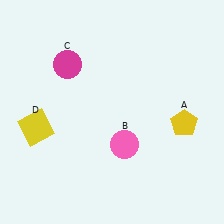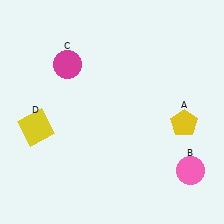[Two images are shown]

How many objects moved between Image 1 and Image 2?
1 object moved between the two images.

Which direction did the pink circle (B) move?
The pink circle (B) moved right.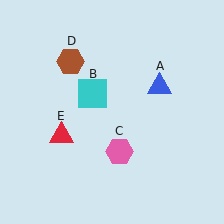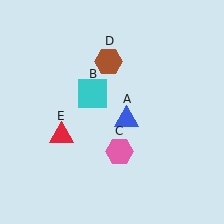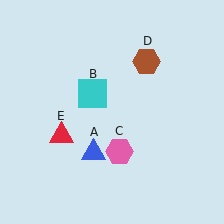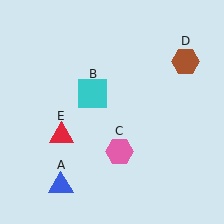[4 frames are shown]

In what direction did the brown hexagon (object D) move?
The brown hexagon (object D) moved right.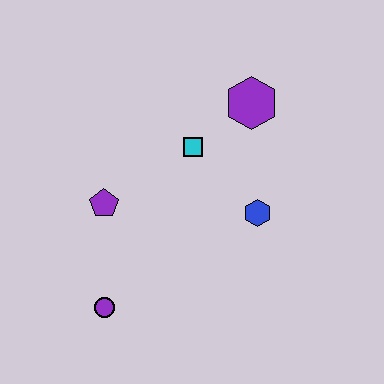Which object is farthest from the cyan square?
The purple circle is farthest from the cyan square.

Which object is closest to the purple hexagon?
The cyan square is closest to the purple hexagon.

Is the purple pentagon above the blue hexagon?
Yes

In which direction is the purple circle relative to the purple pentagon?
The purple circle is below the purple pentagon.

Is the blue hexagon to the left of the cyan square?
No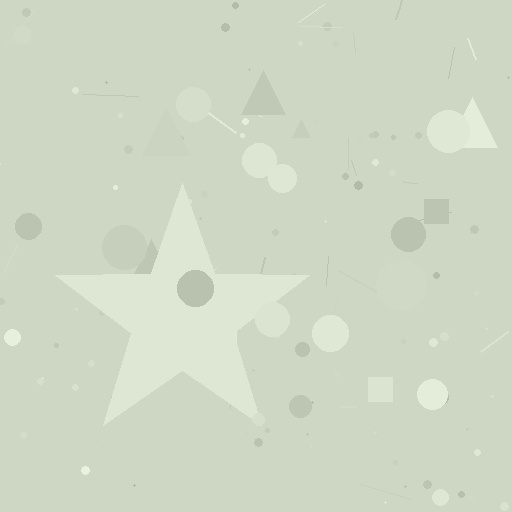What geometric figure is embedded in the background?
A star is embedded in the background.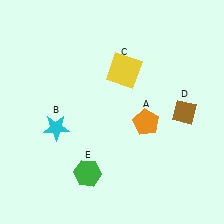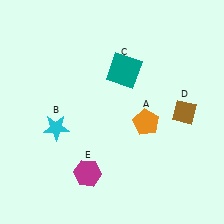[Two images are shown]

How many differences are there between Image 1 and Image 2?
There are 2 differences between the two images.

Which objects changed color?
C changed from yellow to teal. E changed from green to magenta.